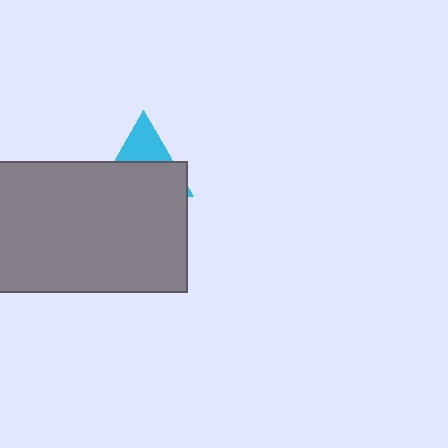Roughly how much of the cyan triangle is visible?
A small part of it is visible (roughly 36%).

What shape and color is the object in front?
The object in front is a gray rectangle.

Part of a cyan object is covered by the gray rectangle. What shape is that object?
It is a triangle.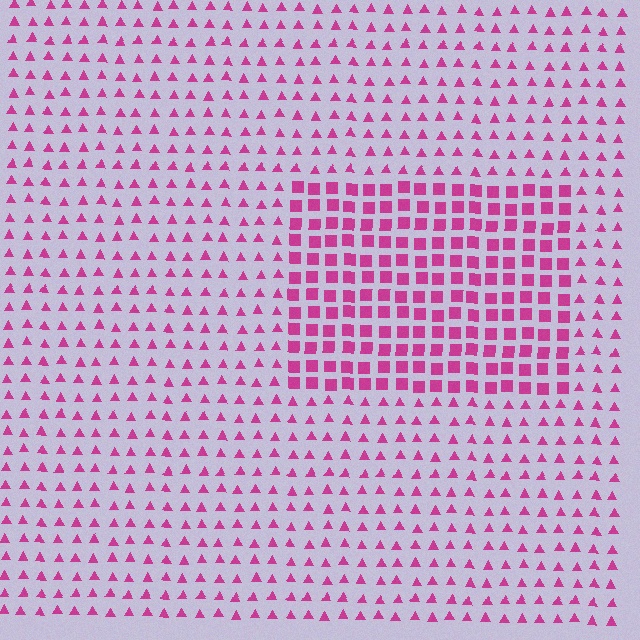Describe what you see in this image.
The image is filled with small magenta elements arranged in a uniform grid. A rectangle-shaped region contains squares, while the surrounding area contains triangles. The boundary is defined purely by the change in element shape.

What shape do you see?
I see a rectangle.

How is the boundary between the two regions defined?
The boundary is defined by a change in element shape: squares inside vs. triangles outside. All elements share the same color and spacing.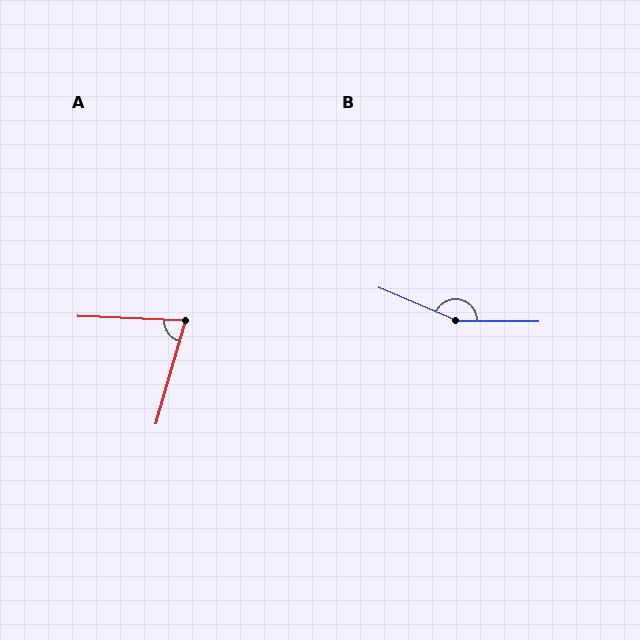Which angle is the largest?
B, at approximately 157 degrees.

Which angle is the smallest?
A, at approximately 76 degrees.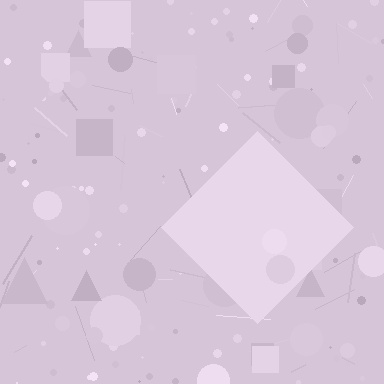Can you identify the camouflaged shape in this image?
The camouflaged shape is a diamond.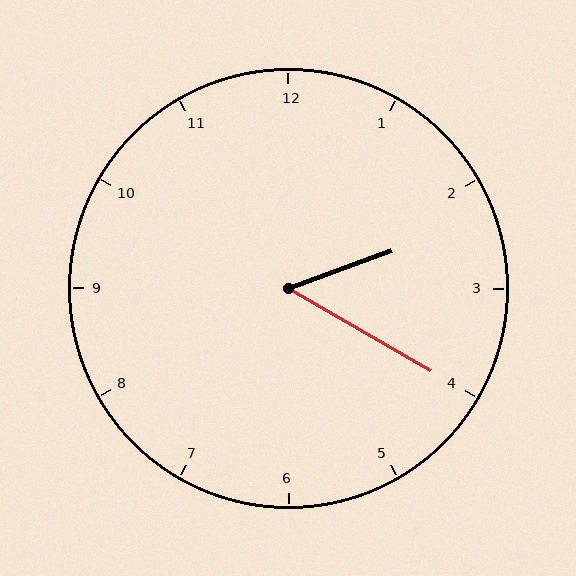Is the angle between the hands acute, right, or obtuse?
It is acute.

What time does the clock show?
2:20.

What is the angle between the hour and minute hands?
Approximately 50 degrees.